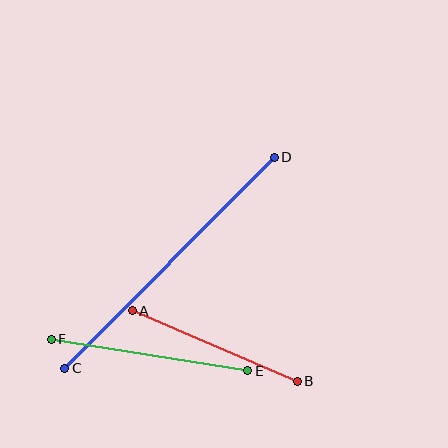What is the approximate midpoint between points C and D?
The midpoint is at approximately (169, 263) pixels.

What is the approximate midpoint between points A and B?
The midpoint is at approximately (215, 346) pixels.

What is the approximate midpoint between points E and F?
The midpoint is at approximately (150, 355) pixels.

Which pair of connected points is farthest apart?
Points C and D are farthest apart.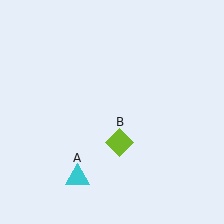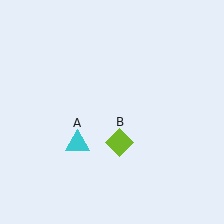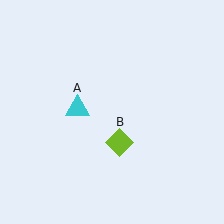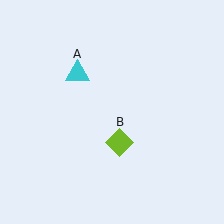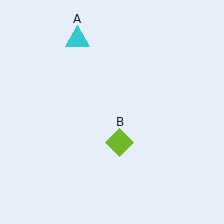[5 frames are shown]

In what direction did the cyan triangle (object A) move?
The cyan triangle (object A) moved up.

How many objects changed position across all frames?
1 object changed position: cyan triangle (object A).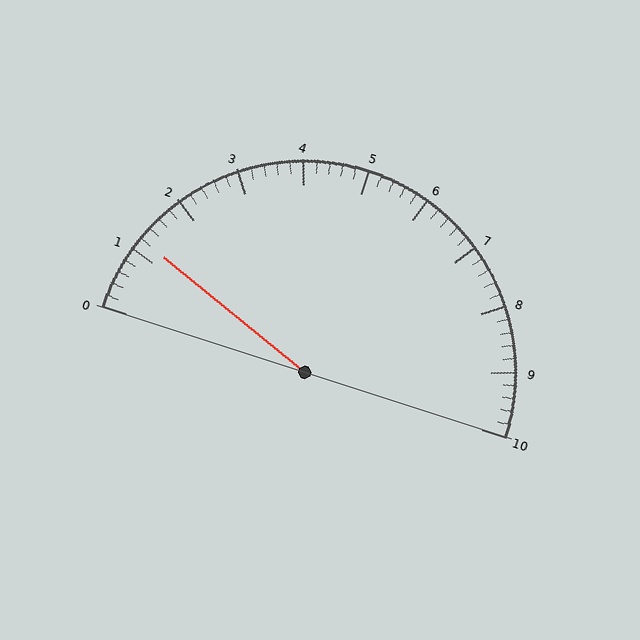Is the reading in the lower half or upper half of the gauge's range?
The reading is in the lower half of the range (0 to 10).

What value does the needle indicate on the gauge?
The needle indicates approximately 1.2.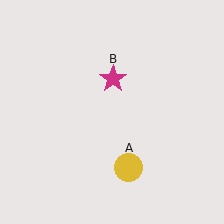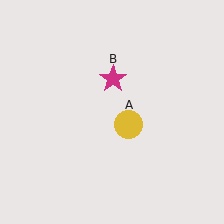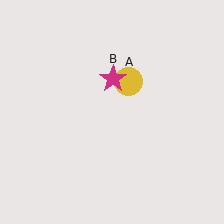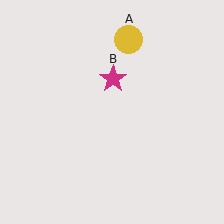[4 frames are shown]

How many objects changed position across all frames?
1 object changed position: yellow circle (object A).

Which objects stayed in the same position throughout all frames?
Magenta star (object B) remained stationary.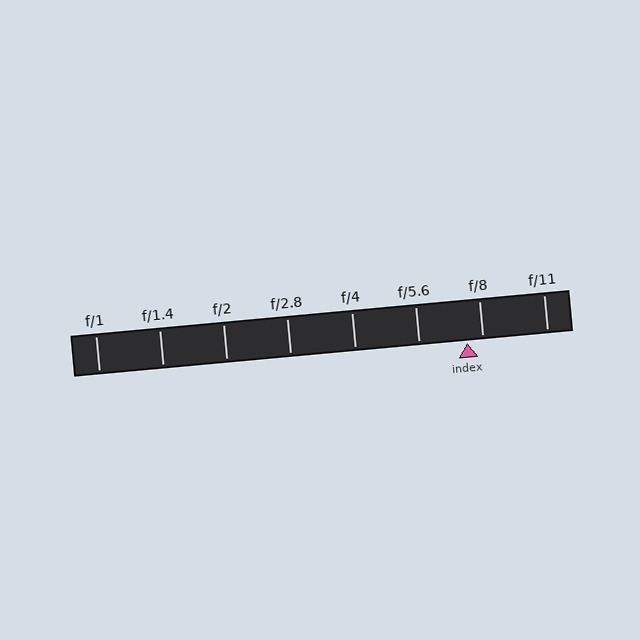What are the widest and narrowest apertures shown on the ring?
The widest aperture shown is f/1 and the narrowest is f/11.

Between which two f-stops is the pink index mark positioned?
The index mark is between f/5.6 and f/8.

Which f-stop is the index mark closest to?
The index mark is closest to f/8.